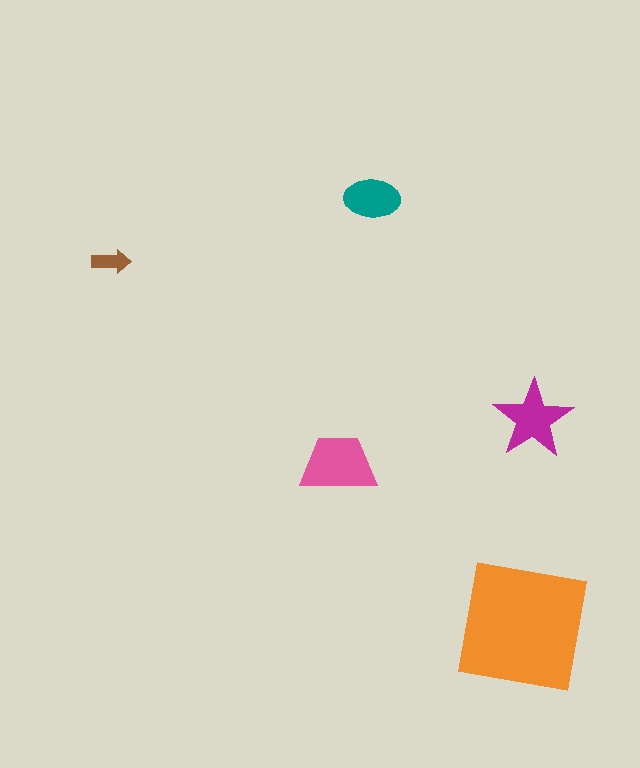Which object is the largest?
The orange square.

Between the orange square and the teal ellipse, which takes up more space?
The orange square.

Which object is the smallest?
The brown arrow.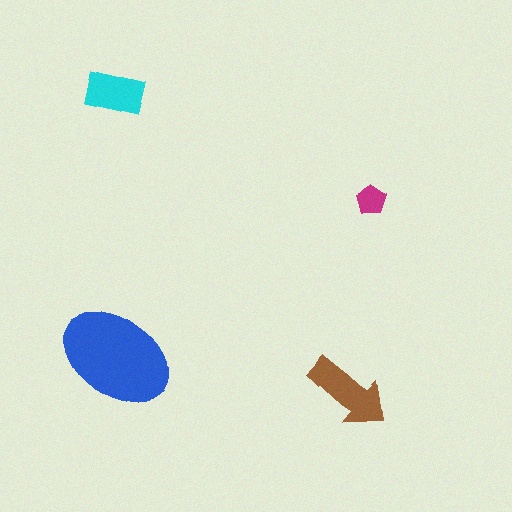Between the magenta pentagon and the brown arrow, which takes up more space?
The brown arrow.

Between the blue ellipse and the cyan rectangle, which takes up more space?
The blue ellipse.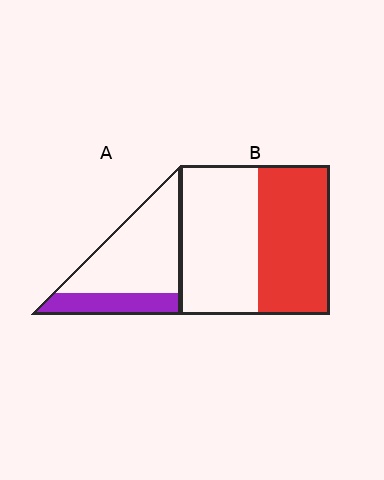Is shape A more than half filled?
No.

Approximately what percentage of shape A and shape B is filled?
A is approximately 25% and B is approximately 50%.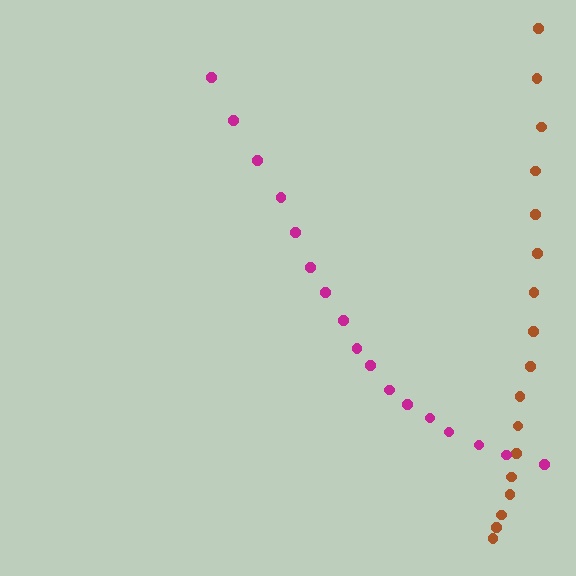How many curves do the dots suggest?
There are 2 distinct paths.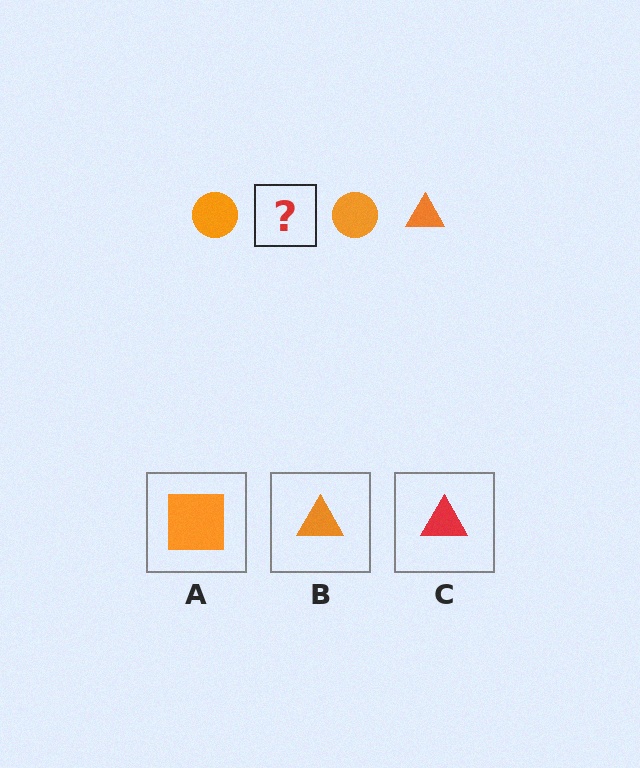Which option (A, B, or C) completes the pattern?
B.